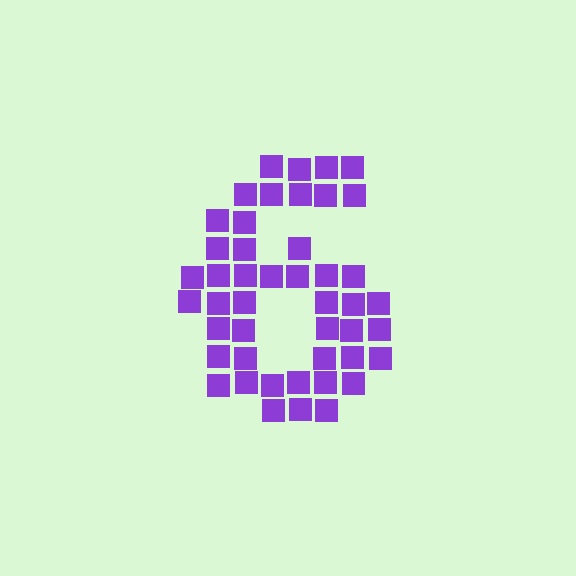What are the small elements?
The small elements are squares.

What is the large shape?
The large shape is the digit 6.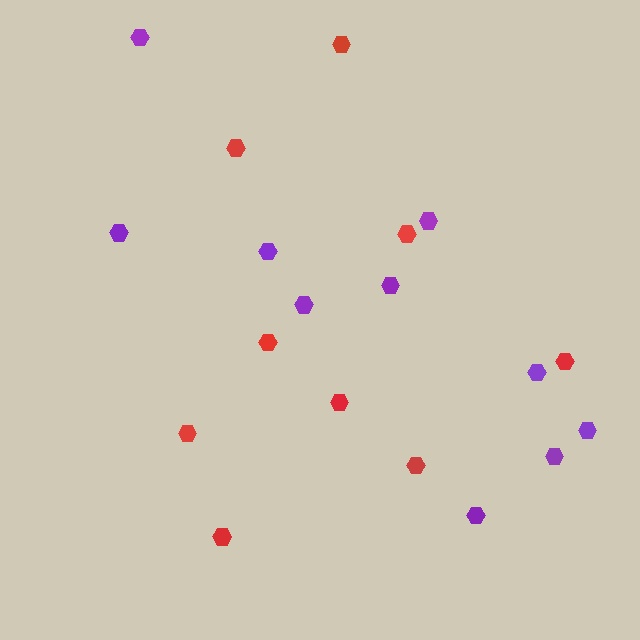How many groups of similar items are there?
There are 2 groups: one group of purple hexagons (10) and one group of red hexagons (9).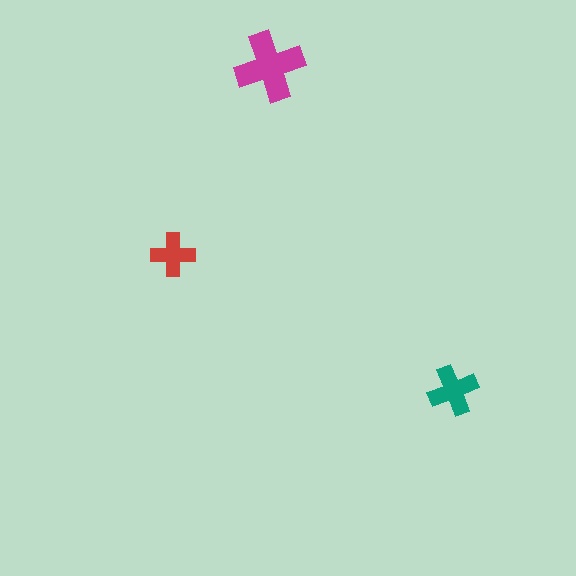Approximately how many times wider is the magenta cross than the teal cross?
About 1.5 times wider.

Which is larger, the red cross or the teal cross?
The teal one.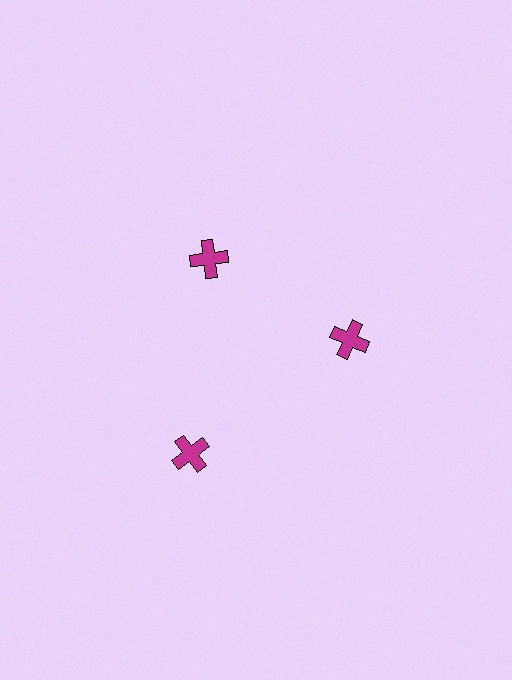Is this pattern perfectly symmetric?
No. The 3 magenta crosses are arranged in a ring, but one element near the 7 o'clock position is pushed outward from the center, breaking the 3-fold rotational symmetry.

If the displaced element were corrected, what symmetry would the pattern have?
It would have 3-fold rotational symmetry — the pattern would map onto itself every 120 degrees.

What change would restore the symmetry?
The symmetry would be restored by moving it inward, back onto the ring so that all 3 crosses sit at equal angles and equal distance from the center.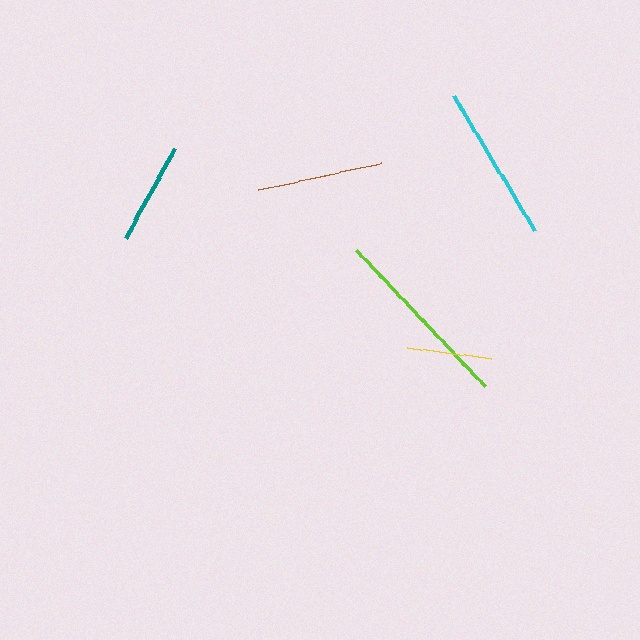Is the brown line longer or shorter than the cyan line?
The cyan line is longer than the brown line.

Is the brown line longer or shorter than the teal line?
The brown line is longer than the teal line.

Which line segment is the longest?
The lime line is the longest at approximately 186 pixels.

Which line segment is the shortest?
The yellow line is the shortest at approximately 85 pixels.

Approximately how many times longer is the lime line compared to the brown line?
The lime line is approximately 1.5 times the length of the brown line.